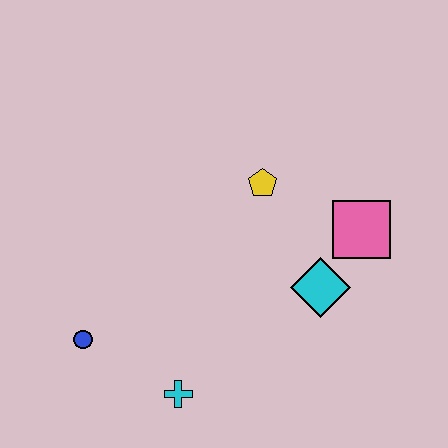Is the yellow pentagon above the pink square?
Yes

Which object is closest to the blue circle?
The cyan cross is closest to the blue circle.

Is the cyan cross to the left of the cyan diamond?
Yes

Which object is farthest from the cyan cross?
The pink square is farthest from the cyan cross.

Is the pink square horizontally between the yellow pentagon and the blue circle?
No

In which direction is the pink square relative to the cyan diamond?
The pink square is above the cyan diamond.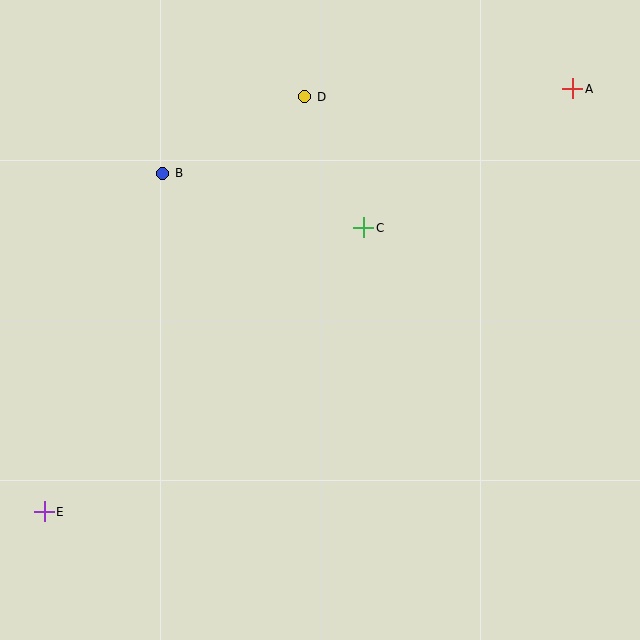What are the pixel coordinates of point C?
Point C is at (364, 228).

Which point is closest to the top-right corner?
Point A is closest to the top-right corner.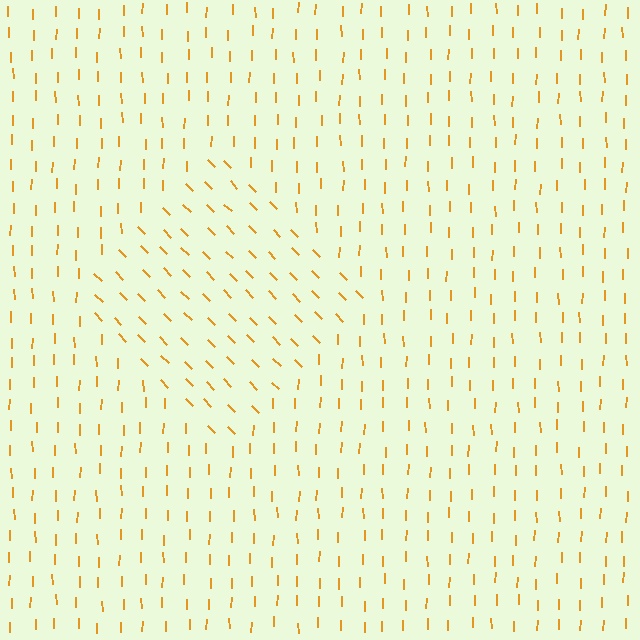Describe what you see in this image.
The image is filled with small orange line segments. A diamond region in the image has lines oriented differently from the surrounding lines, creating a visible texture boundary.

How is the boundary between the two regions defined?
The boundary is defined purely by a change in line orientation (approximately 45 degrees difference). All lines are the same color and thickness.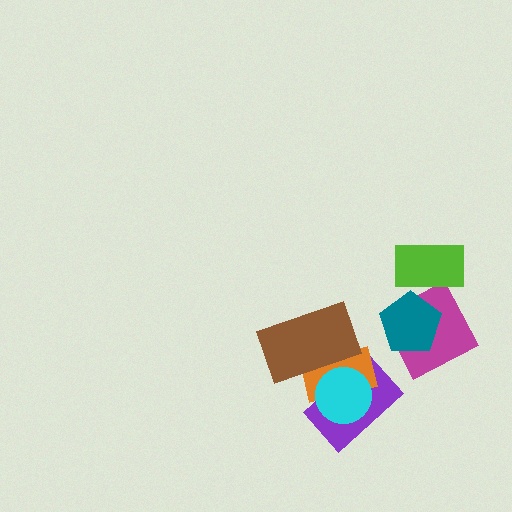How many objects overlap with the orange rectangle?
3 objects overlap with the orange rectangle.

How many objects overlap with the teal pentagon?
1 object overlaps with the teal pentagon.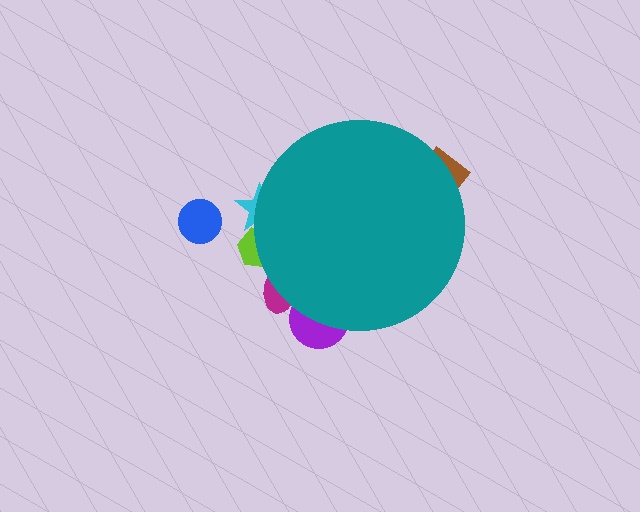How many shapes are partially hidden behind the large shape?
5 shapes are partially hidden.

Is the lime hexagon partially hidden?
Yes, the lime hexagon is partially hidden behind the teal circle.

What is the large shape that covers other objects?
A teal circle.